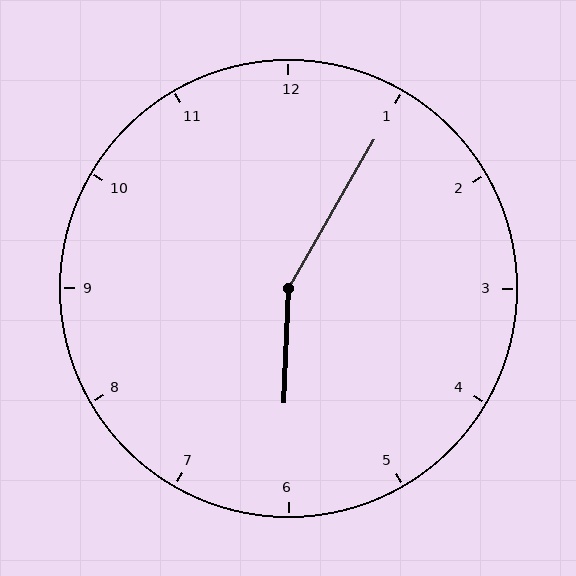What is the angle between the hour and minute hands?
Approximately 152 degrees.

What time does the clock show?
6:05.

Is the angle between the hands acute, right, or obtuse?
It is obtuse.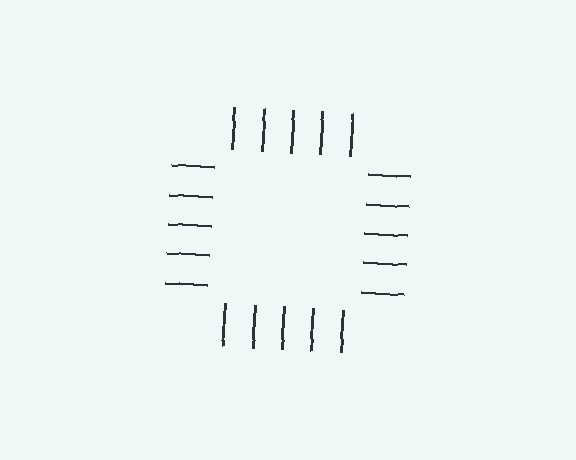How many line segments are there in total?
20 — 5 along each of the 4 edges.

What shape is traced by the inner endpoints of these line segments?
An illusory square — the line segments terminate on its edges but no continuous stroke is drawn.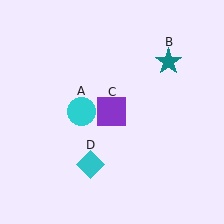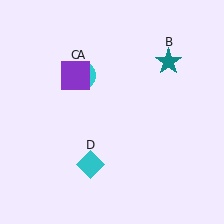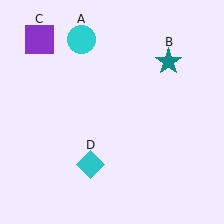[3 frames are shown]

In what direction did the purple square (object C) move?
The purple square (object C) moved up and to the left.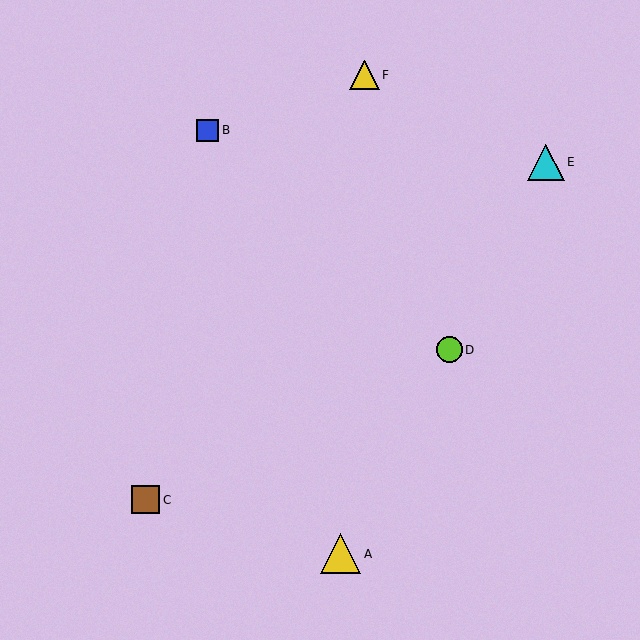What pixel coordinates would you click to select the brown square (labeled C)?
Click at (145, 500) to select the brown square C.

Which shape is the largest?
The yellow triangle (labeled A) is the largest.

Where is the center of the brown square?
The center of the brown square is at (145, 500).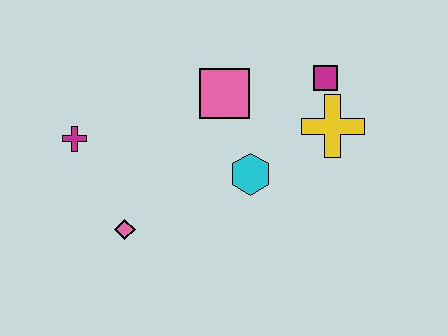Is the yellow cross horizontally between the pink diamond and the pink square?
No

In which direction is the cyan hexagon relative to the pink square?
The cyan hexagon is below the pink square.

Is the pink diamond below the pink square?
Yes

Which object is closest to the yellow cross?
The magenta square is closest to the yellow cross.